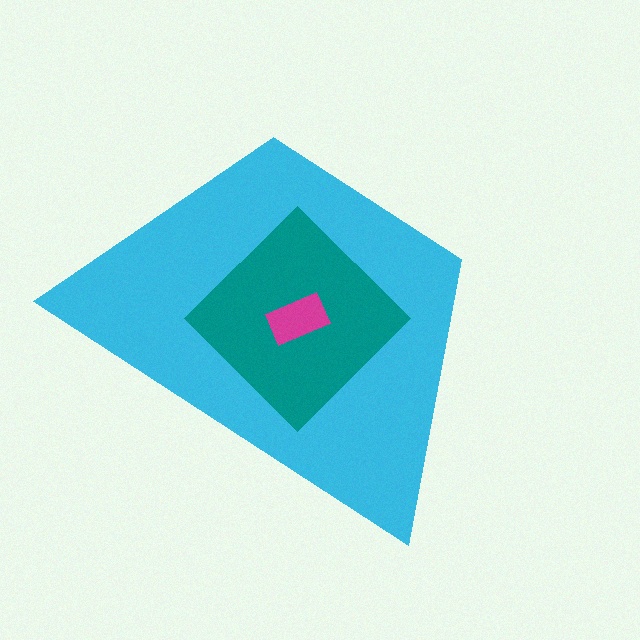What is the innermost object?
The magenta rectangle.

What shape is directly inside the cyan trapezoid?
The teal diamond.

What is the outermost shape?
The cyan trapezoid.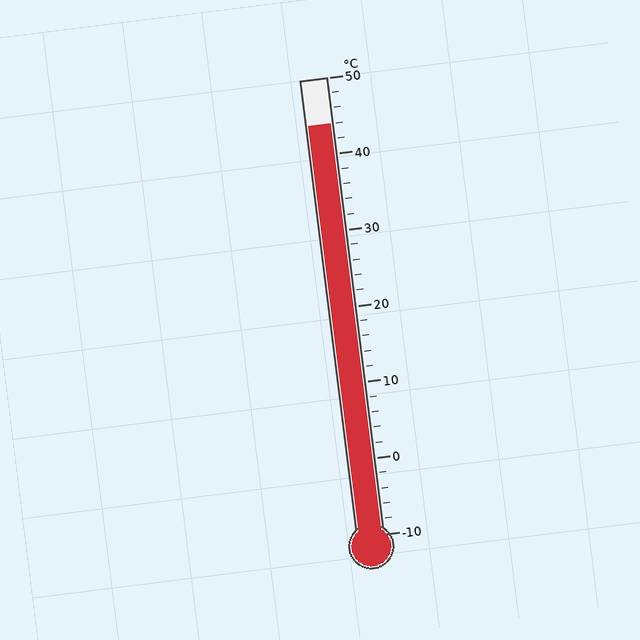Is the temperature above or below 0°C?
The temperature is above 0°C.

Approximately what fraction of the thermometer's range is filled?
The thermometer is filled to approximately 90% of its range.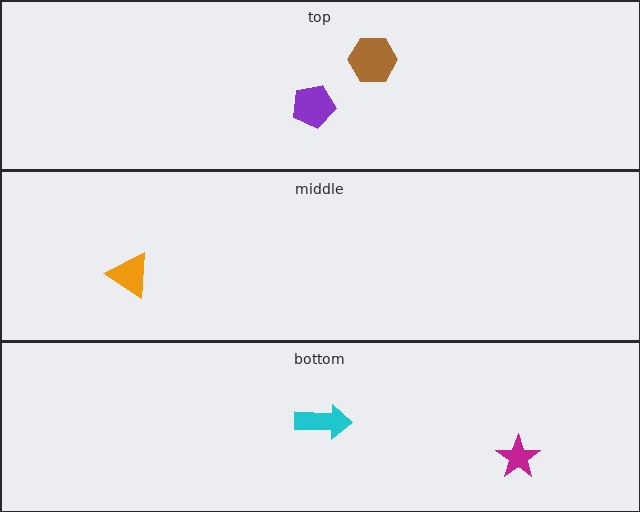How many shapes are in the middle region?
1.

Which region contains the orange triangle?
The middle region.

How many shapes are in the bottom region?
2.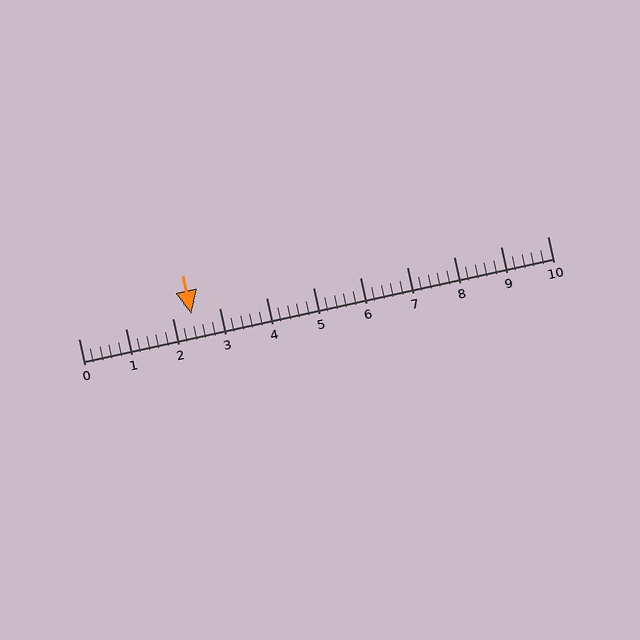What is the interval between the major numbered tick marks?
The major tick marks are spaced 1 units apart.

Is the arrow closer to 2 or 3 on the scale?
The arrow is closer to 2.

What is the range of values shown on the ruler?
The ruler shows values from 0 to 10.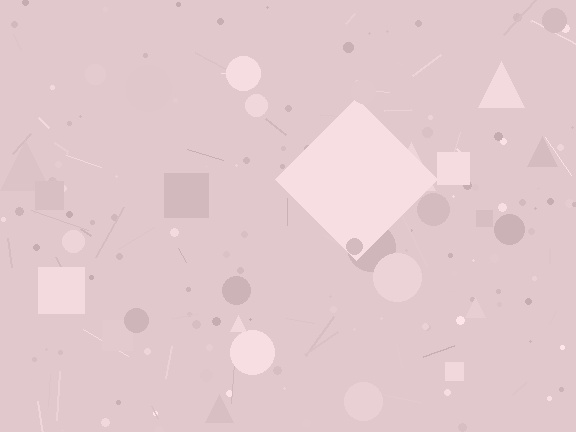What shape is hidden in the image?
A diamond is hidden in the image.